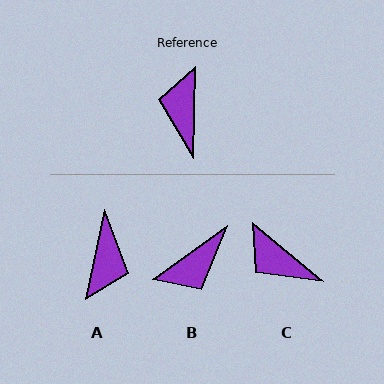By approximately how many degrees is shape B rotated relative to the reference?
Approximately 126 degrees counter-clockwise.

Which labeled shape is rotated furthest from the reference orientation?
A, about 169 degrees away.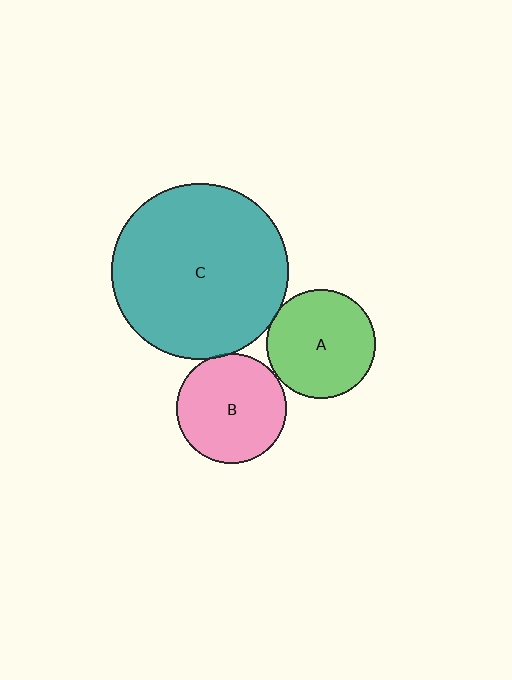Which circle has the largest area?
Circle C (teal).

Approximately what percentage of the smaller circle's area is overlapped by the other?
Approximately 5%.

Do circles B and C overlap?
Yes.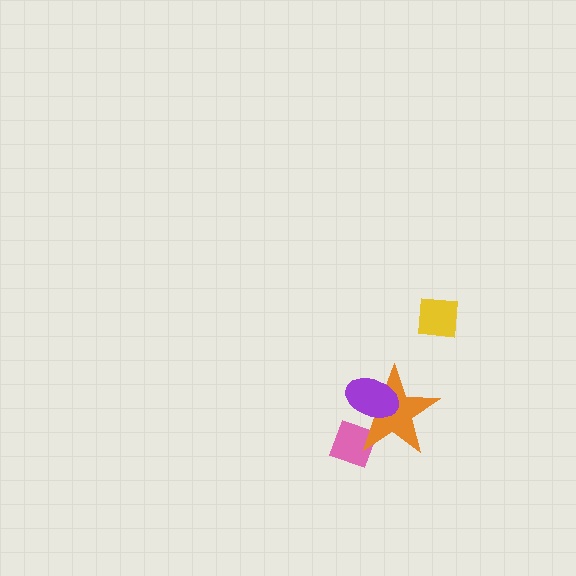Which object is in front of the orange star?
The purple ellipse is in front of the orange star.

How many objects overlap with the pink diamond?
1 object overlaps with the pink diamond.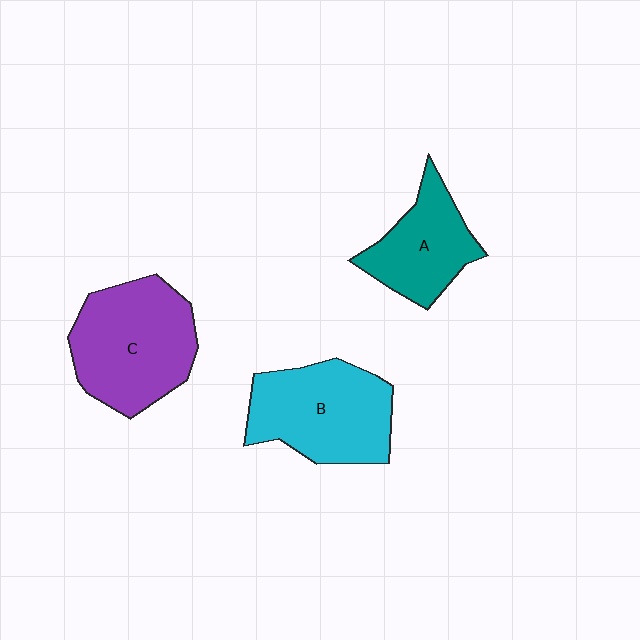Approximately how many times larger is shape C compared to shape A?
Approximately 1.5 times.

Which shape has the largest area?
Shape C (purple).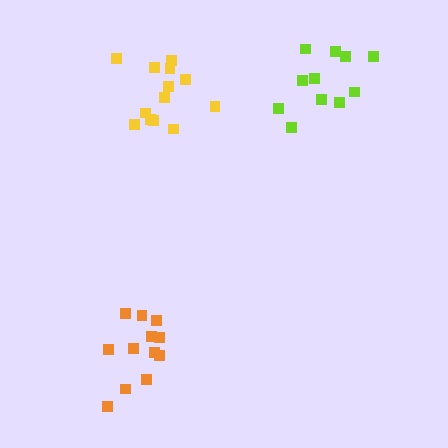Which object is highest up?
The lime cluster is topmost.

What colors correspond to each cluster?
The clusters are colored: yellow, lime, orange.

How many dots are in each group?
Group 1: 13 dots, Group 2: 11 dots, Group 3: 12 dots (36 total).